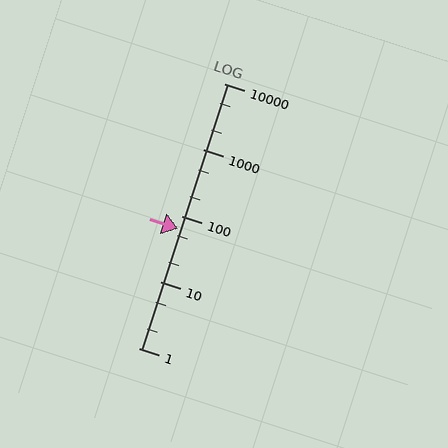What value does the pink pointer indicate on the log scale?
The pointer indicates approximately 64.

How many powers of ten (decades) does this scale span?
The scale spans 4 decades, from 1 to 10000.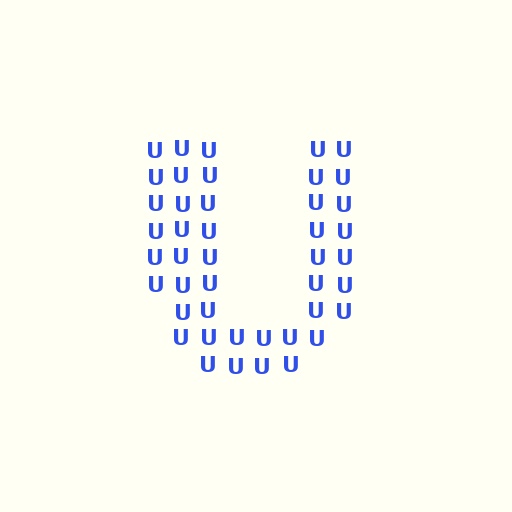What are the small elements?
The small elements are letter U's.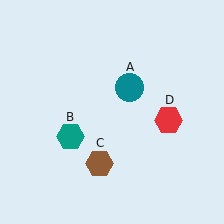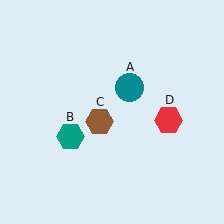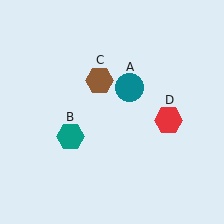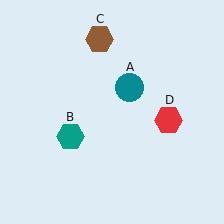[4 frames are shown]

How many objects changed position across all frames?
1 object changed position: brown hexagon (object C).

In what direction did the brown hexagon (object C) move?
The brown hexagon (object C) moved up.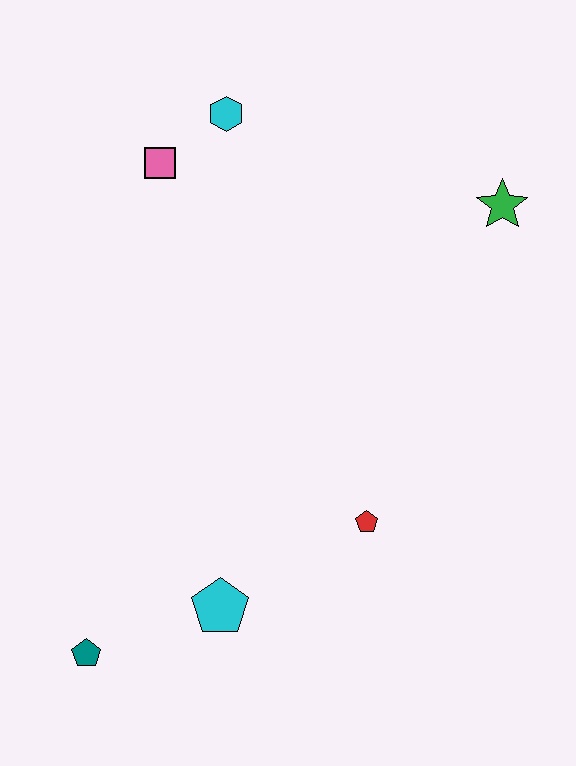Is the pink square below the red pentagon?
No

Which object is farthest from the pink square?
The teal pentagon is farthest from the pink square.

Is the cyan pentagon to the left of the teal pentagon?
No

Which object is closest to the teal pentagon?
The cyan pentagon is closest to the teal pentagon.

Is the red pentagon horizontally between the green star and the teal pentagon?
Yes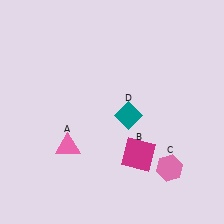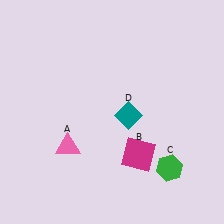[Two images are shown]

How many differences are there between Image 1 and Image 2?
There is 1 difference between the two images.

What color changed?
The hexagon (C) changed from pink in Image 1 to green in Image 2.